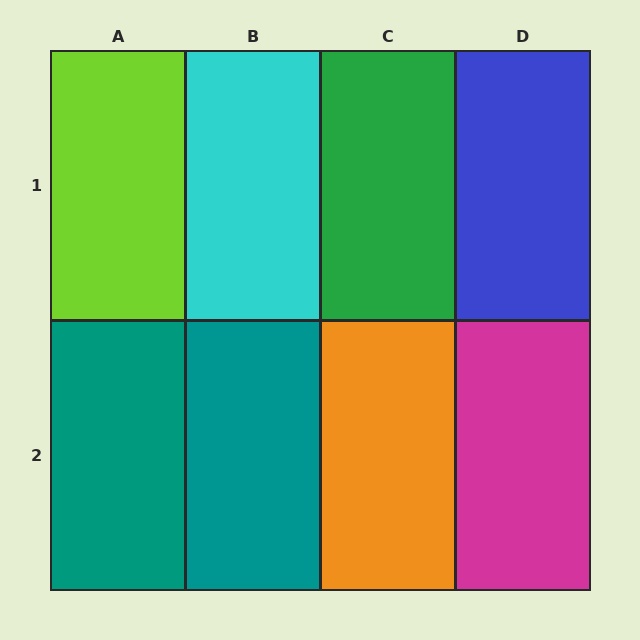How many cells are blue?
1 cell is blue.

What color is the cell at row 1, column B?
Cyan.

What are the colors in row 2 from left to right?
Teal, teal, orange, magenta.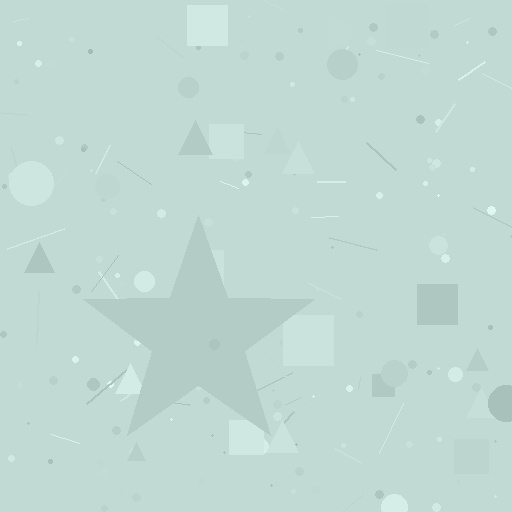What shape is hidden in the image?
A star is hidden in the image.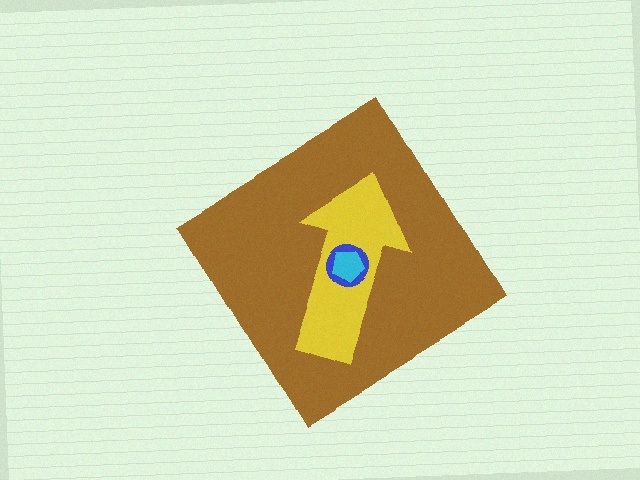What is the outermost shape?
The brown diamond.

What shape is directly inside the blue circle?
The cyan pentagon.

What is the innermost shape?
The cyan pentagon.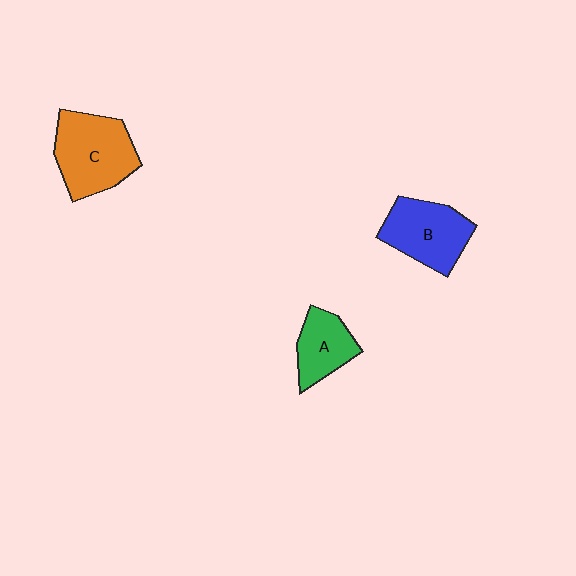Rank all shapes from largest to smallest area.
From largest to smallest: C (orange), B (blue), A (green).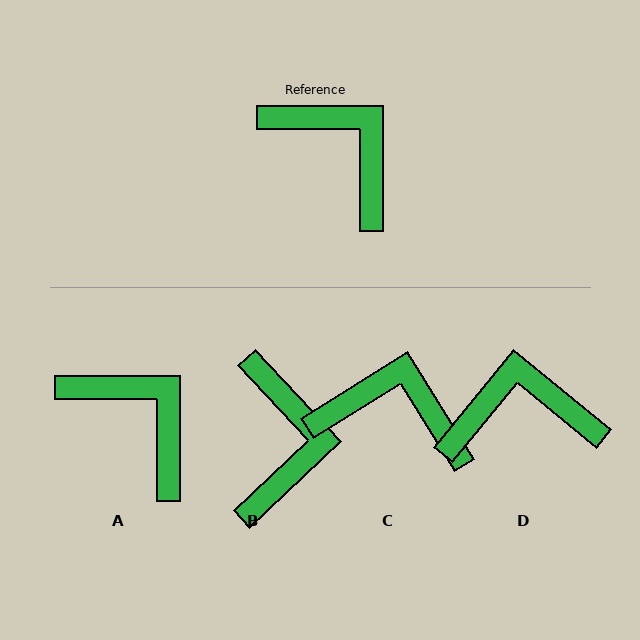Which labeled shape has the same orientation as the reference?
A.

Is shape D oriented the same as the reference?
No, it is off by about 51 degrees.